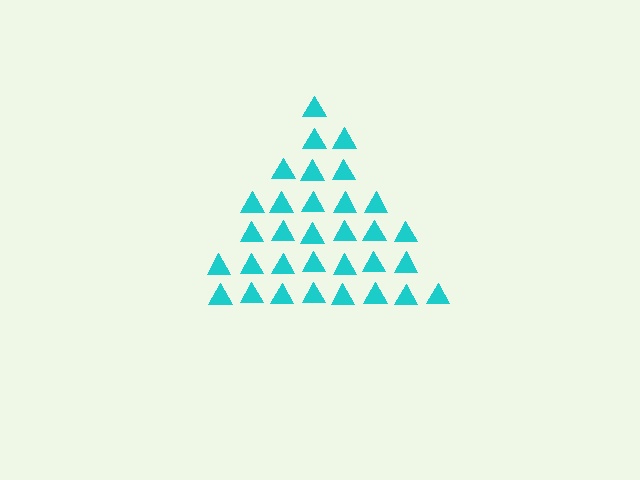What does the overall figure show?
The overall figure shows a triangle.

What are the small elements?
The small elements are triangles.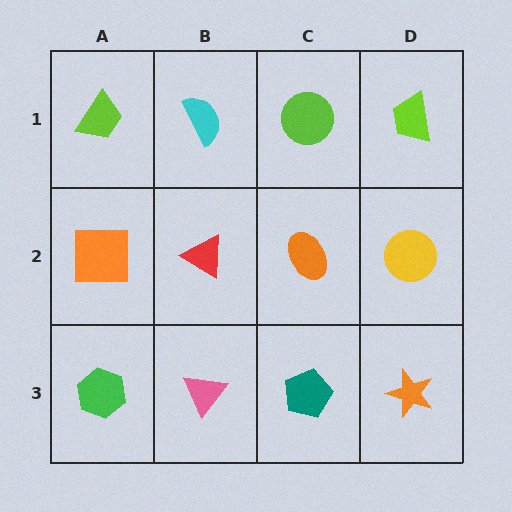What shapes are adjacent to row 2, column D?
A lime trapezoid (row 1, column D), an orange star (row 3, column D), an orange ellipse (row 2, column C).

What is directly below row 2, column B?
A pink triangle.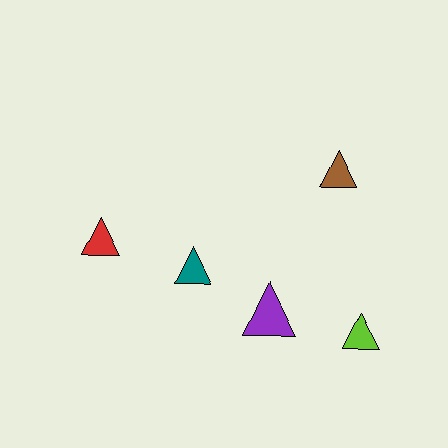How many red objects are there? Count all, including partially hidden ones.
There is 1 red object.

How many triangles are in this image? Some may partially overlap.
There are 5 triangles.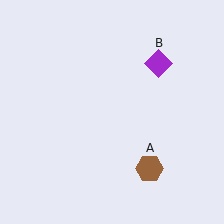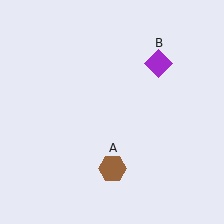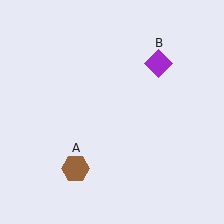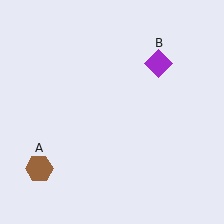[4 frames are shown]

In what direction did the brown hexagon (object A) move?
The brown hexagon (object A) moved left.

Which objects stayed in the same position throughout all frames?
Purple diamond (object B) remained stationary.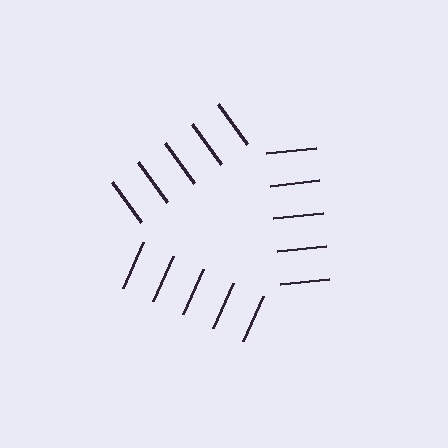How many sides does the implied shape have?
3 sides — the line-ends trace a triangle.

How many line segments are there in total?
15 — 5 along each of the 3 edges.